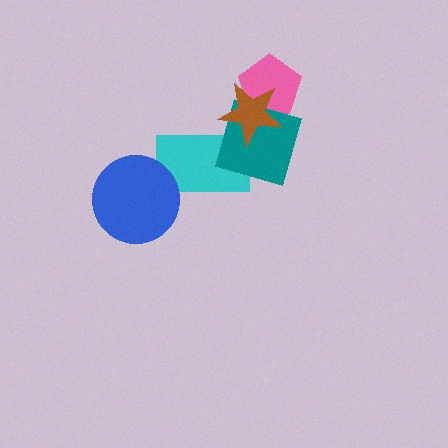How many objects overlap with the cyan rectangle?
3 objects overlap with the cyan rectangle.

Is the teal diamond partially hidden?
Yes, it is partially covered by another shape.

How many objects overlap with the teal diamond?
3 objects overlap with the teal diamond.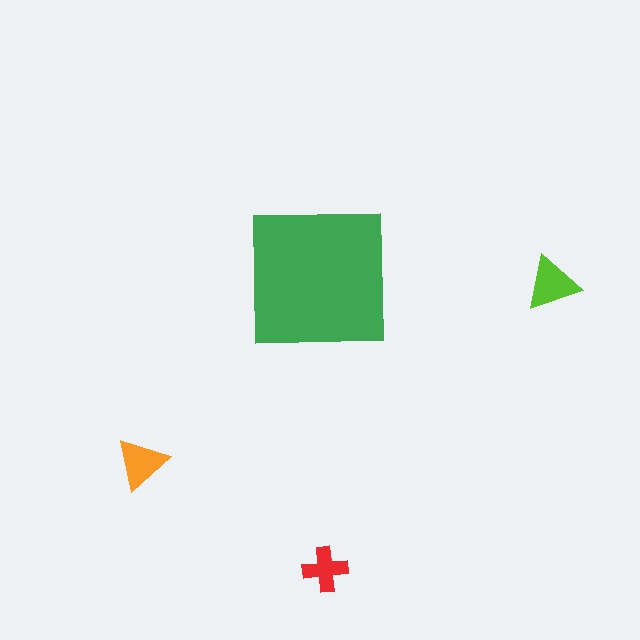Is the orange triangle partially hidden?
No, the orange triangle is fully visible.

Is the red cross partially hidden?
No, the red cross is fully visible.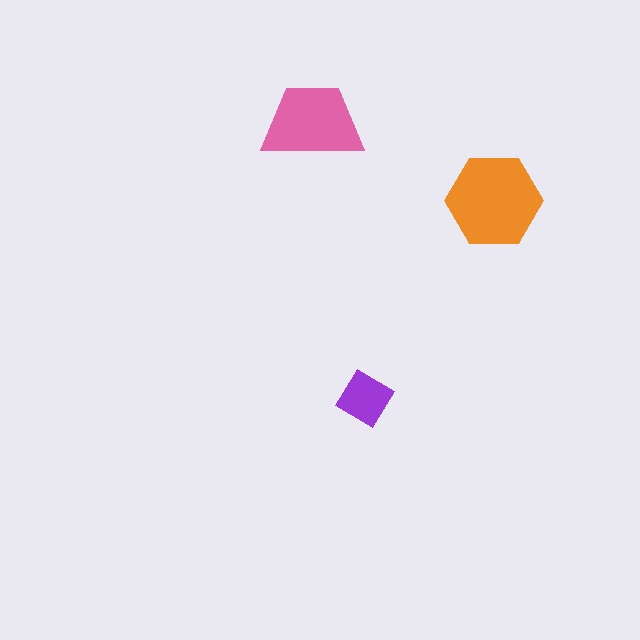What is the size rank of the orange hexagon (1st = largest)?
1st.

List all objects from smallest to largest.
The purple diamond, the pink trapezoid, the orange hexagon.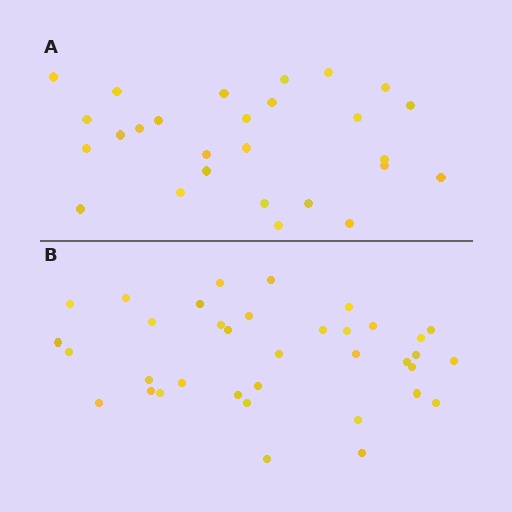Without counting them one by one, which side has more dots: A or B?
Region B (the bottom region) has more dots.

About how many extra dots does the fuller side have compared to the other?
Region B has roughly 8 or so more dots than region A.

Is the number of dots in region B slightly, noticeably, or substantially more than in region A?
Region B has noticeably more, but not dramatically so. The ratio is roughly 1.3 to 1.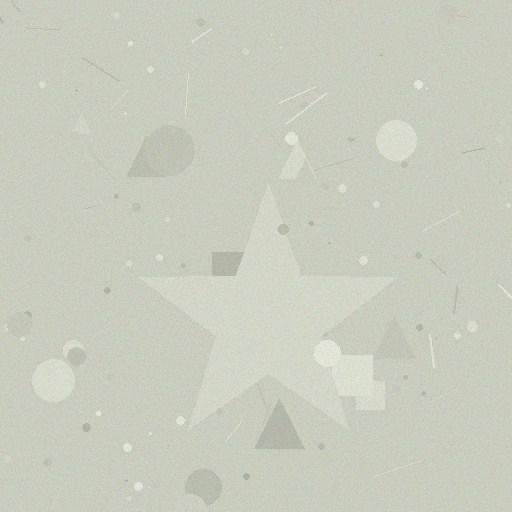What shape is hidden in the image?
A star is hidden in the image.